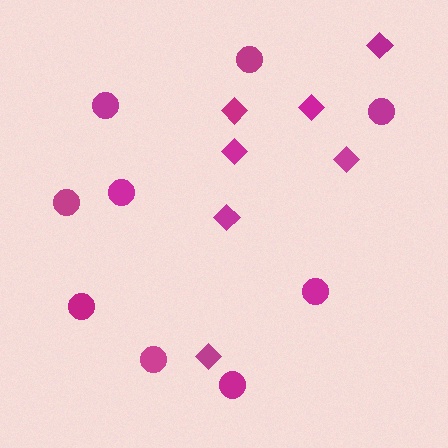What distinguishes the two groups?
There are 2 groups: one group of diamonds (7) and one group of circles (9).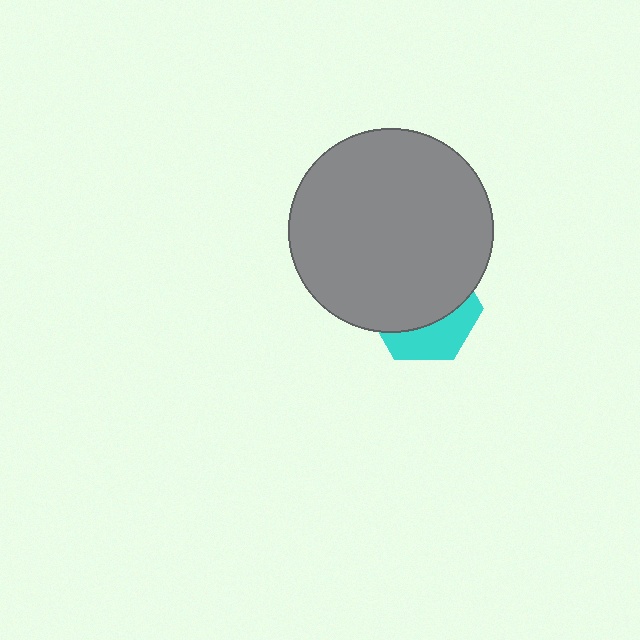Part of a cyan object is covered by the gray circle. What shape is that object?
It is a hexagon.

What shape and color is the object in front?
The object in front is a gray circle.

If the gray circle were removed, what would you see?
You would see the complete cyan hexagon.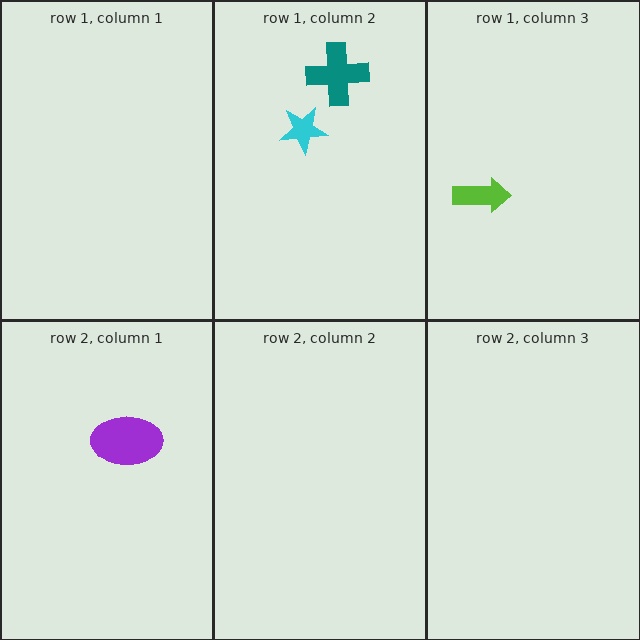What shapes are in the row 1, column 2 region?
The teal cross, the cyan star.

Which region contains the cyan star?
The row 1, column 2 region.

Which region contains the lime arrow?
The row 1, column 3 region.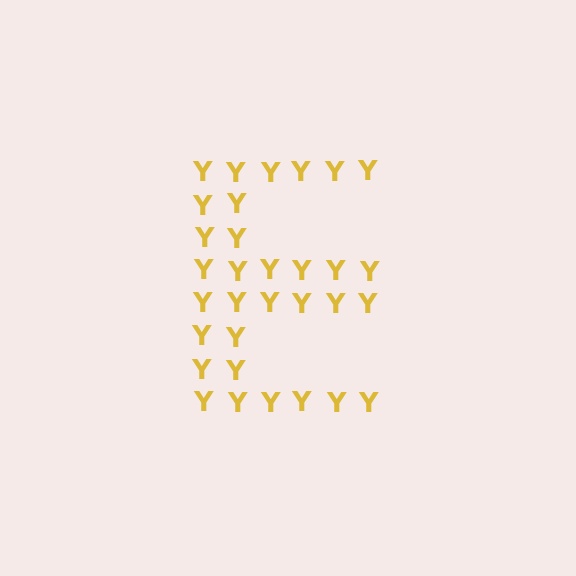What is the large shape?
The large shape is the letter E.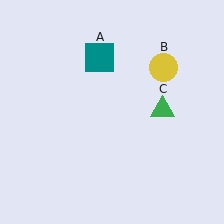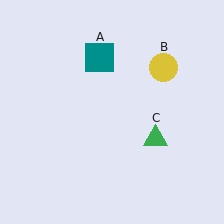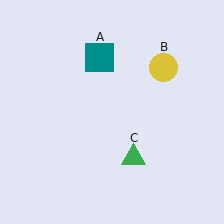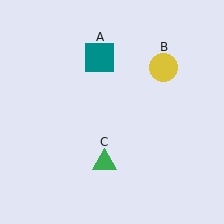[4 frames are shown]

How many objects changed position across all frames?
1 object changed position: green triangle (object C).